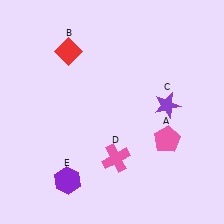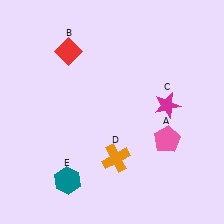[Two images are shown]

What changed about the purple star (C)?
In Image 1, C is purple. In Image 2, it changed to magenta.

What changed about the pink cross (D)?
In Image 1, D is pink. In Image 2, it changed to orange.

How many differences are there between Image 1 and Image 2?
There are 3 differences between the two images.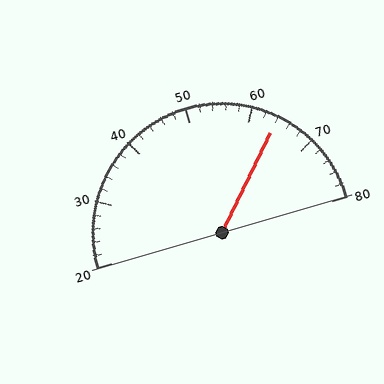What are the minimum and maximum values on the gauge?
The gauge ranges from 20 to 80.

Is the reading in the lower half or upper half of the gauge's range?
The reading is in the upper half of the range (20 to 80).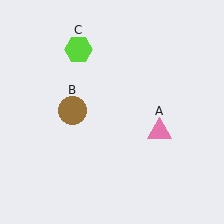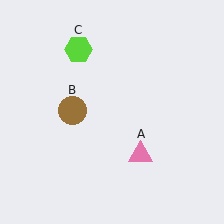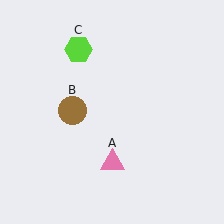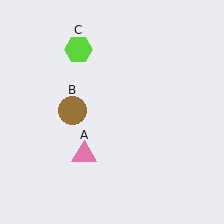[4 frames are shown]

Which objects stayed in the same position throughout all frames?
Brown circle (object B) and lime hexagon (object C) remained stationary.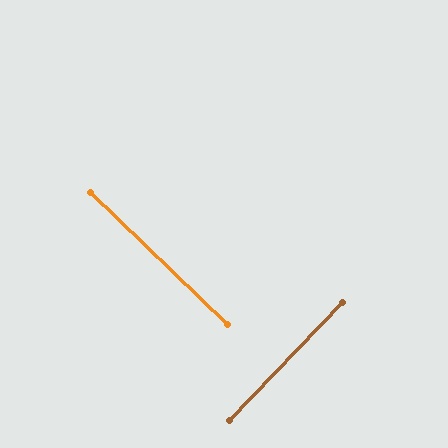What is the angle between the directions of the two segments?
Approximately 90 degrees.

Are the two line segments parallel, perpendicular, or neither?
Perpendicular — they meet at approximately 90°.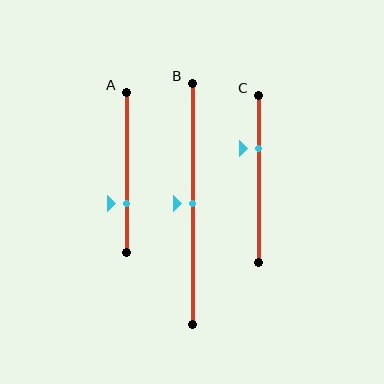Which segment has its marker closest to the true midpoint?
Segment B has its marker closest to the true midpoint.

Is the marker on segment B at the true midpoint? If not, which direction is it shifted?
Yes, the marker on segment B is at the true midpoint.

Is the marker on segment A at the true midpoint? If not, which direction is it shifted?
No, the marker on segment A is shifted downward by about 20% of the segment length.